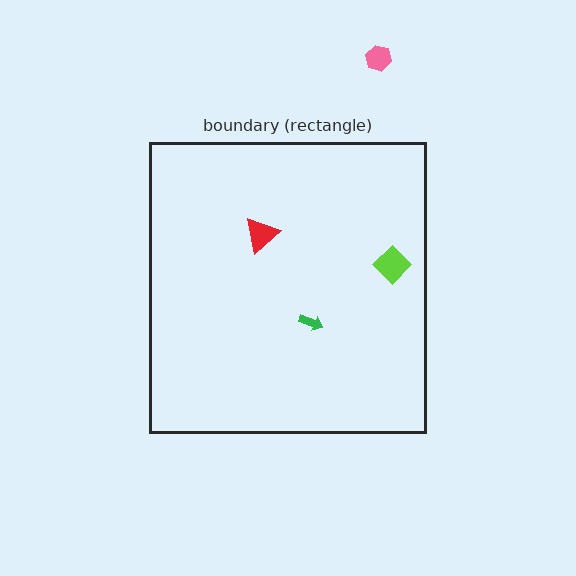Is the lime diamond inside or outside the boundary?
Inside.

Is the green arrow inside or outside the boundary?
Inside.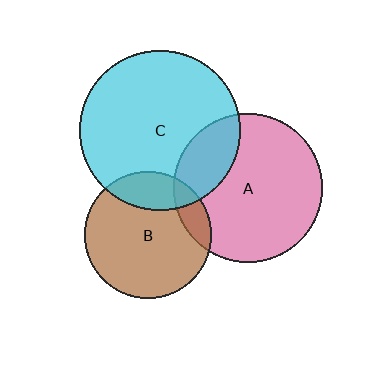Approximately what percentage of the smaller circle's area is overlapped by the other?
Approximately 10%.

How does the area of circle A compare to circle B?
Approximately 1.4 times.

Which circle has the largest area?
Circle C (cyan).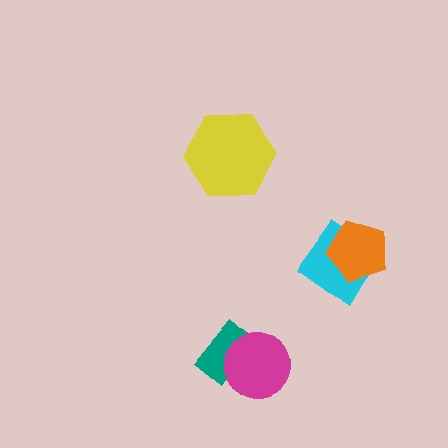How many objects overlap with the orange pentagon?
1 object overlaps with the orange pentagon.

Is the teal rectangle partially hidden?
Yes, it is partially covered by another shape.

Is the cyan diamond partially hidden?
Yes, it is partially covered by another shape.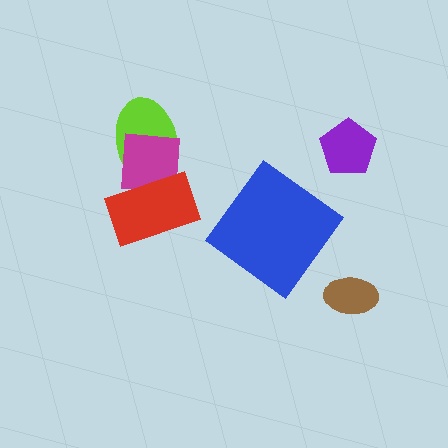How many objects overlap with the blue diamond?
0 objects overlap with the blue diamond.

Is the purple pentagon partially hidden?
No, no other shape covers it.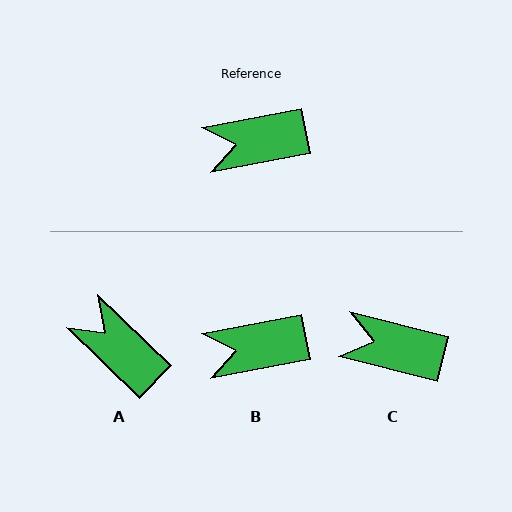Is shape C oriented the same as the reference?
No, it is off by about 25 degrees.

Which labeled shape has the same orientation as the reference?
B.